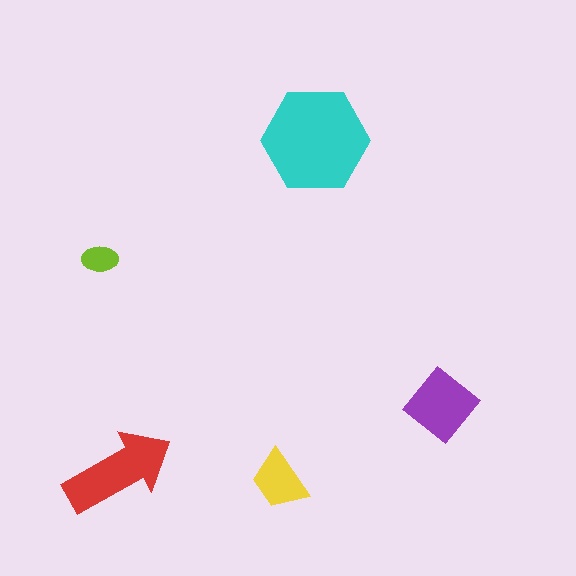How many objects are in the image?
There are 5 objects in the image.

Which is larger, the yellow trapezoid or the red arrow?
The red arrow.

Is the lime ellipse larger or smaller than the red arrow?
Smaller.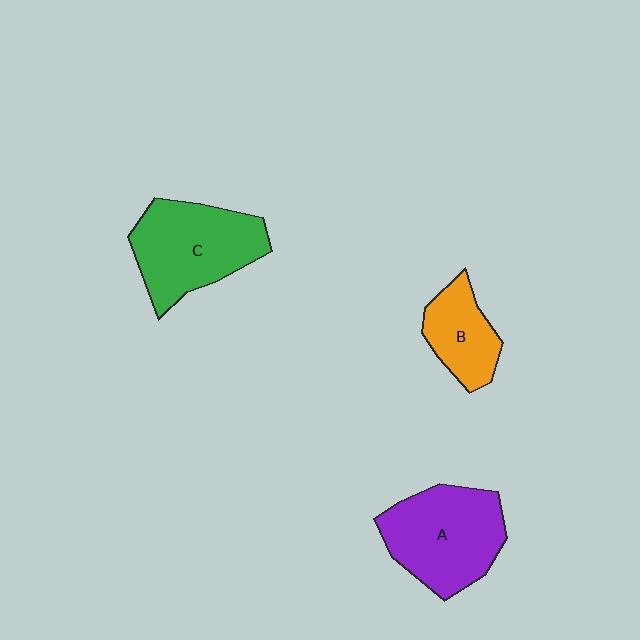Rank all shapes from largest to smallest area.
From largest to smallest: A (purple), C (green), B (orange).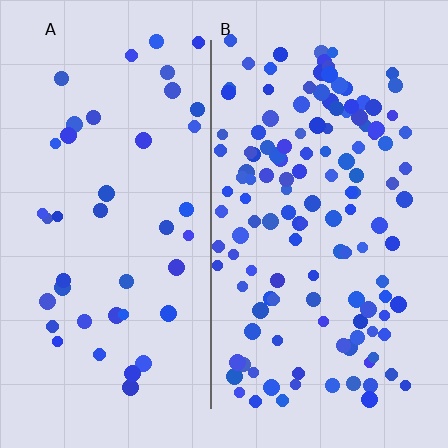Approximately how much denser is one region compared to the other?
Approximately 2.9× — region B over region A.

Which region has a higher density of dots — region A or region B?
B (the right).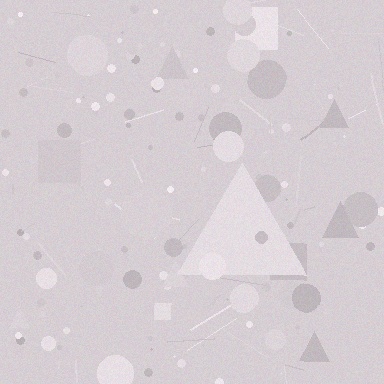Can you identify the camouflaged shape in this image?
The camouflaged shape is a triangle.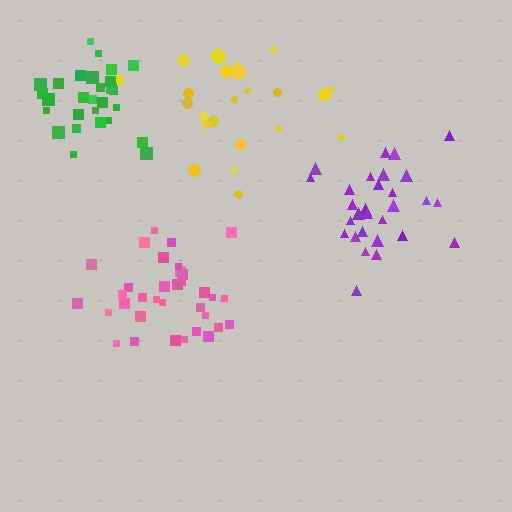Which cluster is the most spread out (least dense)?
Yellow.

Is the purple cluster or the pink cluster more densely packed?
Purple.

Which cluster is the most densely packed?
Green.